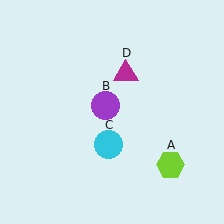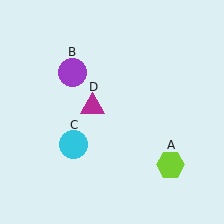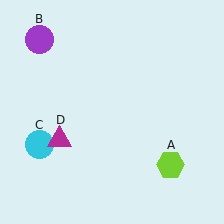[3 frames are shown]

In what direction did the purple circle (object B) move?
The purple circle (object B) moved up and to the left.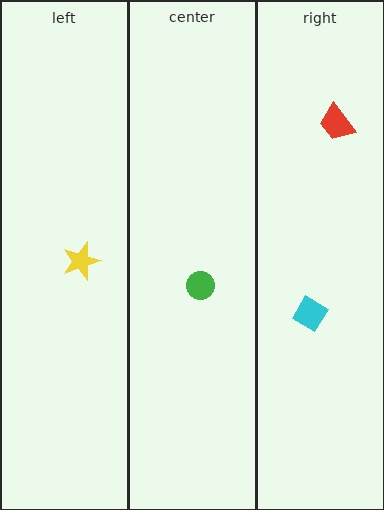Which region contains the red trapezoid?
The right region.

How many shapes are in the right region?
2.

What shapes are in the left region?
The yellow star.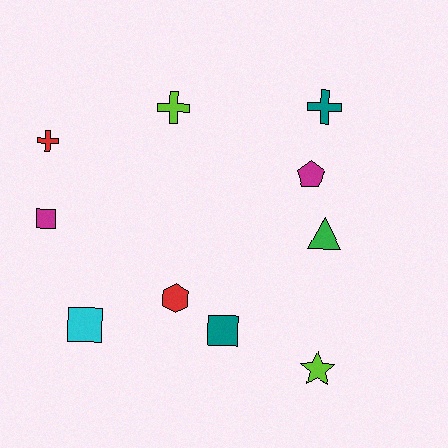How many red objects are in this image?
There are 2 red objects.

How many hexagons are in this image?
There is 1 hexagon.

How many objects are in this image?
There are 10 objects.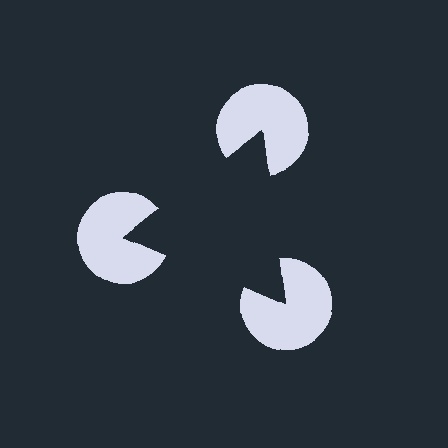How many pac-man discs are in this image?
There are 3 — one at each vertex of the illusory triangle.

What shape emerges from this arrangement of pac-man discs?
An illusory triangle — its edges are inferred from the aligned wedge cuts in the pac-man discs, not physically drawn.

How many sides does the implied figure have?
3 sides.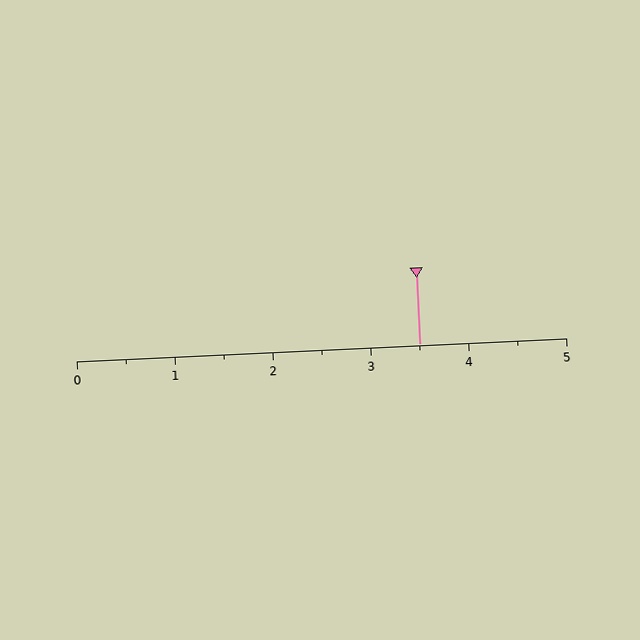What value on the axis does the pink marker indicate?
The marker indicates approximately 3.5.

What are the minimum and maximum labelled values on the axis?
The axis runs from 0 to 5.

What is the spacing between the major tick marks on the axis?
The major ticks are spaced 1 apart.